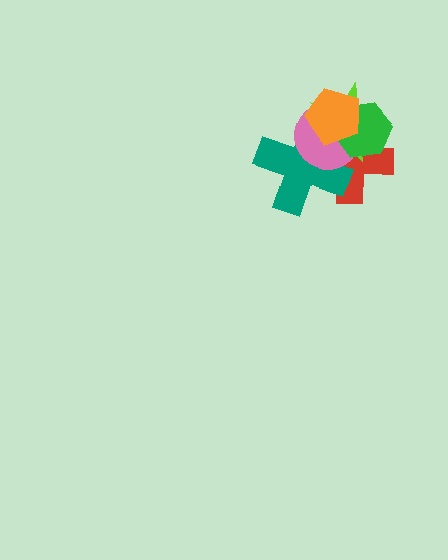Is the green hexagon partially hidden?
Yes, it is partially covered by another shape.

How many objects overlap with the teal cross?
5 objects overlap with the teal cross.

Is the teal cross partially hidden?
Yes, it is partially covered by another shape.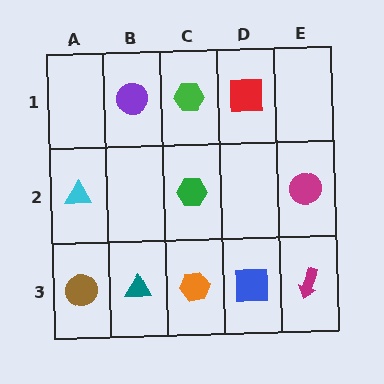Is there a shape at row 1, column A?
No, that cell is empty.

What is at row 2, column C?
A green hexagon.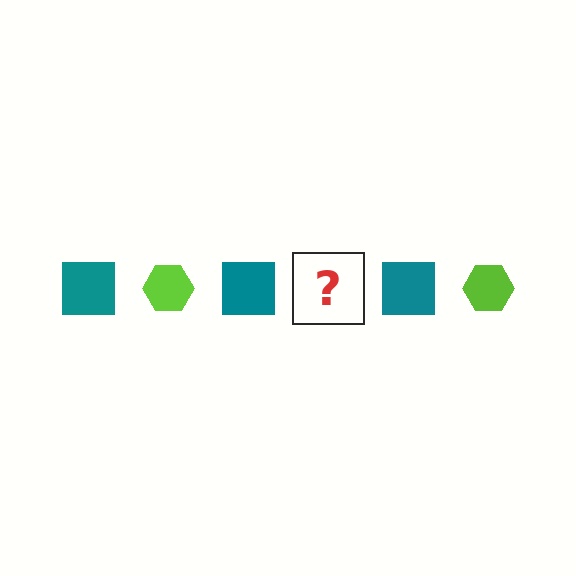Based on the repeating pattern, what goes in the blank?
The blank should be a lime hexagon.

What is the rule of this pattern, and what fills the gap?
The rule is that the pattern alternates between teal square and lime hexagon. The gap should be filled with a lime hexagon.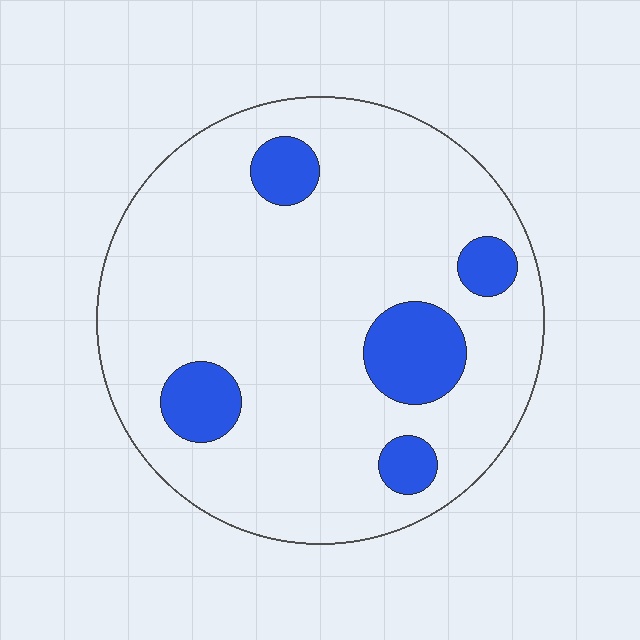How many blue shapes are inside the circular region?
5.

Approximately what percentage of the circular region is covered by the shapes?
Approximately 15%.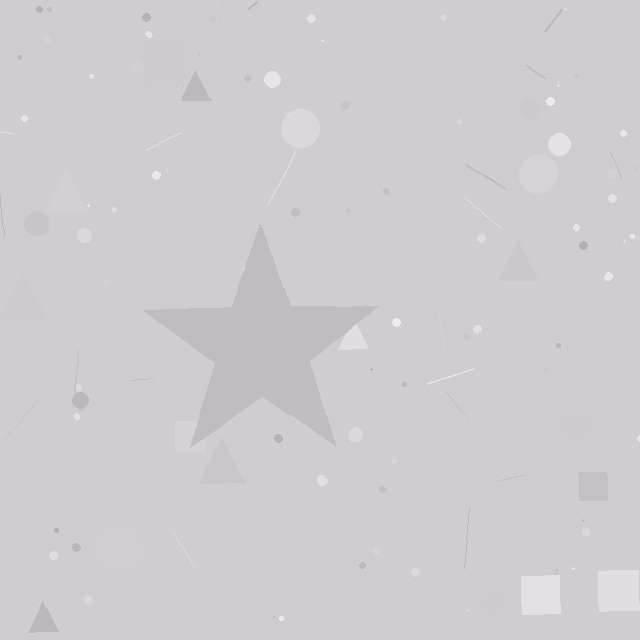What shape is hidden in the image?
A star is hidden in the image.